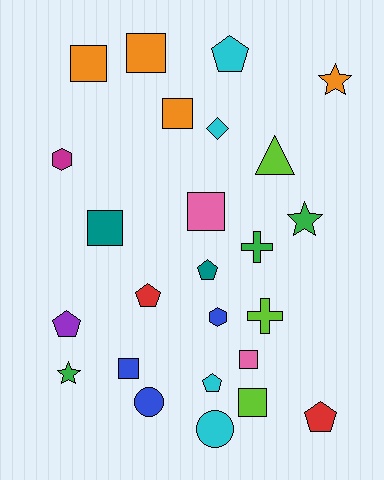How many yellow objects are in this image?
There are no yellow objects.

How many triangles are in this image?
There is 1 triangle.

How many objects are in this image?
There are 25 objects.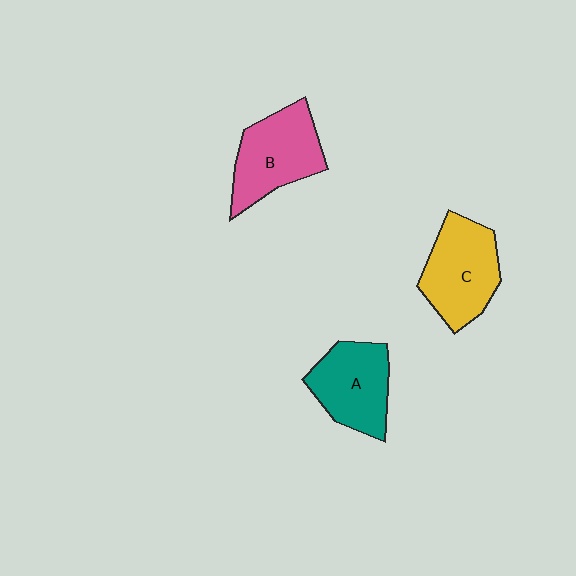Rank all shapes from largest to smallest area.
From largest to smallest: C (yellow), B (pink), A (teal).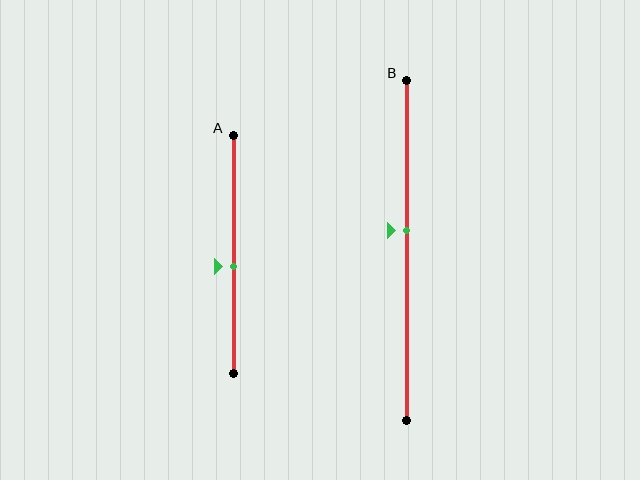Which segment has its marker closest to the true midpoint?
Segment A has its marker closest to the true midpoint.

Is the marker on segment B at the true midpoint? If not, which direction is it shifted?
No, the marker on segment B is shifted upward by about 6% of the segment length.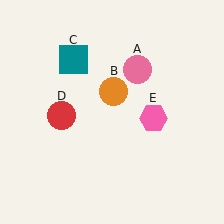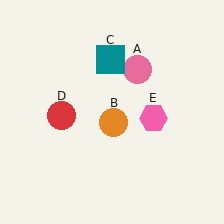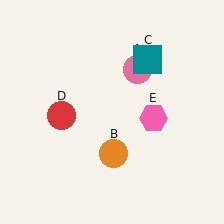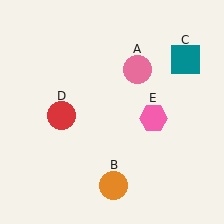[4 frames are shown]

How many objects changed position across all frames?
2 objects changed position: orange circle (object B), teal square (object C).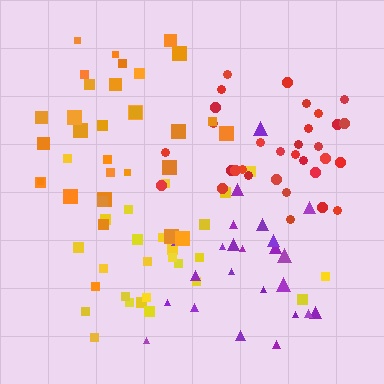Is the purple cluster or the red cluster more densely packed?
Red.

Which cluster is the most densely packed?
Red.